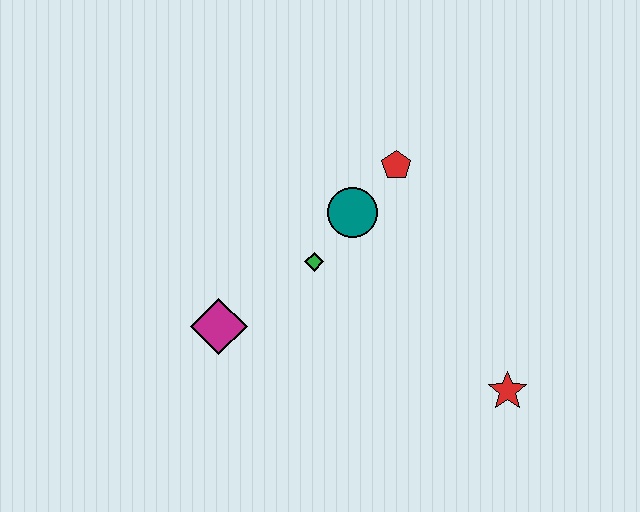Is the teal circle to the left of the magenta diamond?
No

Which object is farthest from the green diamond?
The red star is farthest from the green diamond.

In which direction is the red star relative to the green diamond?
The red star is to the right of the green diamond.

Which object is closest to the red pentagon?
The teal circle is closest to the red pentagon.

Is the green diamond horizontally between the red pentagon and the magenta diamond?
Yes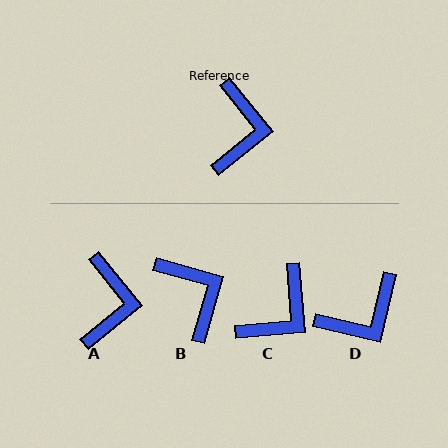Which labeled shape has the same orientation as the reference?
A.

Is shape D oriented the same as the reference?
No, it is off by about 52 degrees.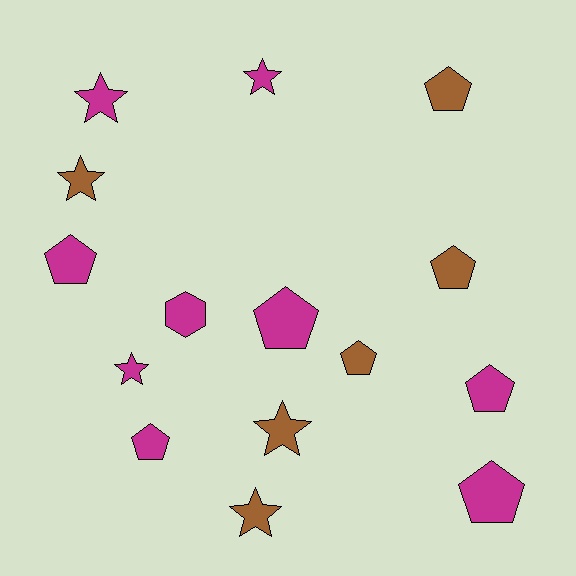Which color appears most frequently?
Magenta, with 9 objects.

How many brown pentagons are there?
There are 3 brown pentagons.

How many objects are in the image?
There are 15 objects.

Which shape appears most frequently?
Pentagon, with 8 objects.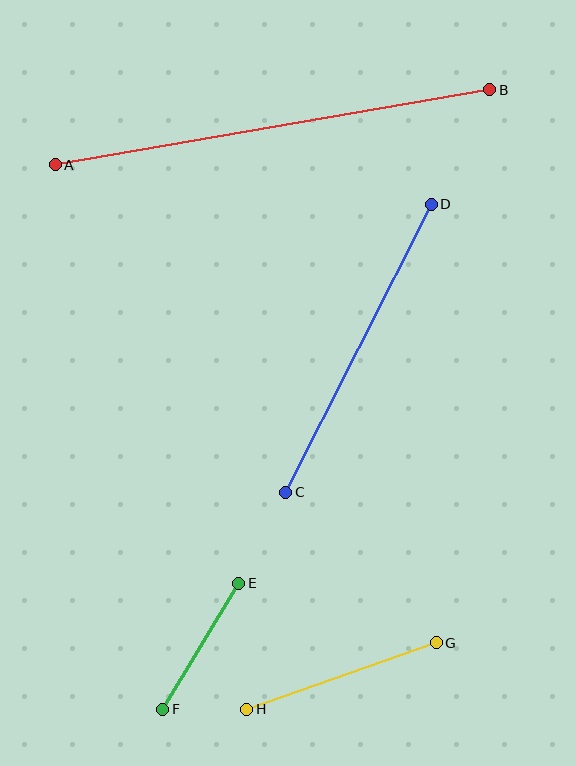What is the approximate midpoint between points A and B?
The midpoint is at approximately (272, 127) pixels.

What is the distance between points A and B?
The distance is approximately 441 pixels.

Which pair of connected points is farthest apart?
Points A and B are farthest apart.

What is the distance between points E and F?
The distance is approximately 147 pixels.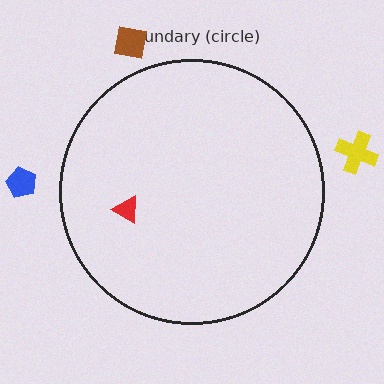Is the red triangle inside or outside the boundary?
Inside.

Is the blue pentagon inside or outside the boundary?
Outside.